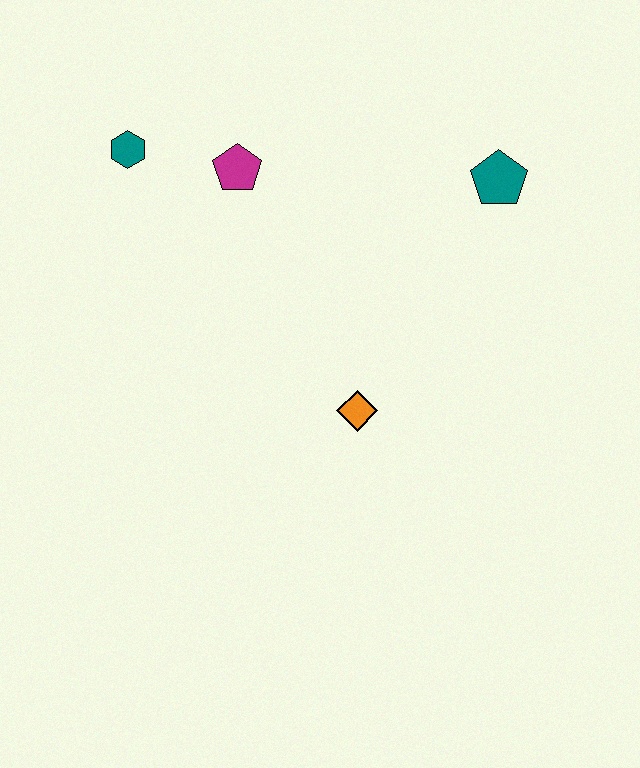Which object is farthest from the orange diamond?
The teal hexagon is farthest from the orange diamond.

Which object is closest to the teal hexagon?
The magenta pentagon is closest to the teal hexagon.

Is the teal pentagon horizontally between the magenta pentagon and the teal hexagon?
No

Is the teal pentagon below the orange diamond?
No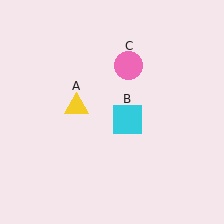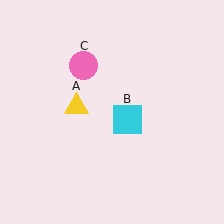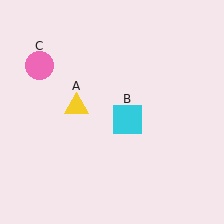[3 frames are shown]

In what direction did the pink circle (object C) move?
The pink circle (object C) moved left.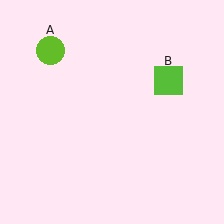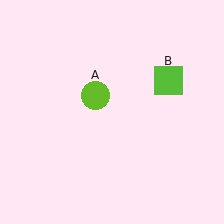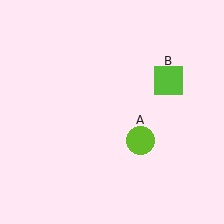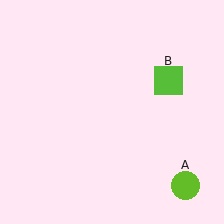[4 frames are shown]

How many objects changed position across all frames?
1 object changed position: lime circle (object A).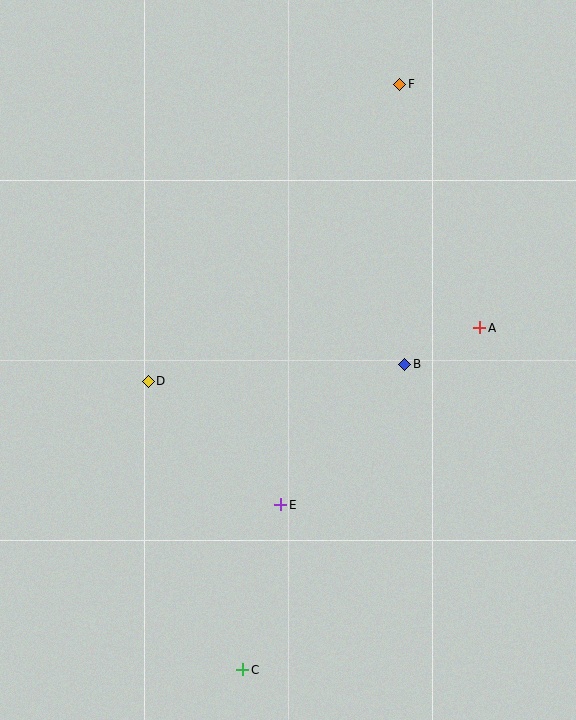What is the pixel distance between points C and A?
The distance between C and A is 416 pixels.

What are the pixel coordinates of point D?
Point D is at (148, 381).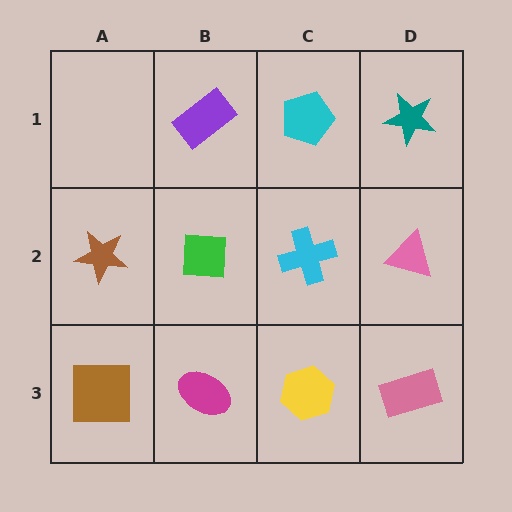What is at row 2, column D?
A pink triangle.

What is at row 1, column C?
A cyan pentagon.